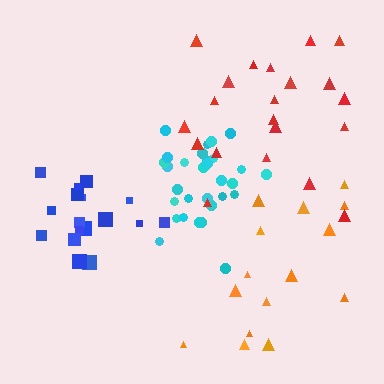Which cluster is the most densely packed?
Cyan.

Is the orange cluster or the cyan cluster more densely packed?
Cyan.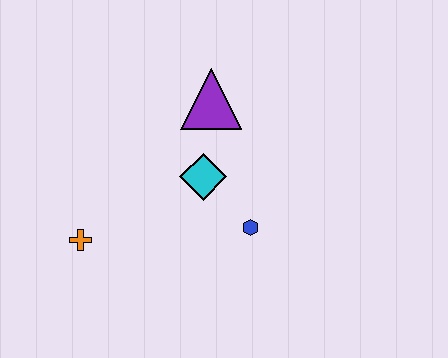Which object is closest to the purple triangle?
The cyan diamond is closest to the purple triangle.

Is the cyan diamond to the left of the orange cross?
No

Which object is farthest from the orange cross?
The purple triangle is farthest from the orange cross.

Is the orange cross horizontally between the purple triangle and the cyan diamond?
No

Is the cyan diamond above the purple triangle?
No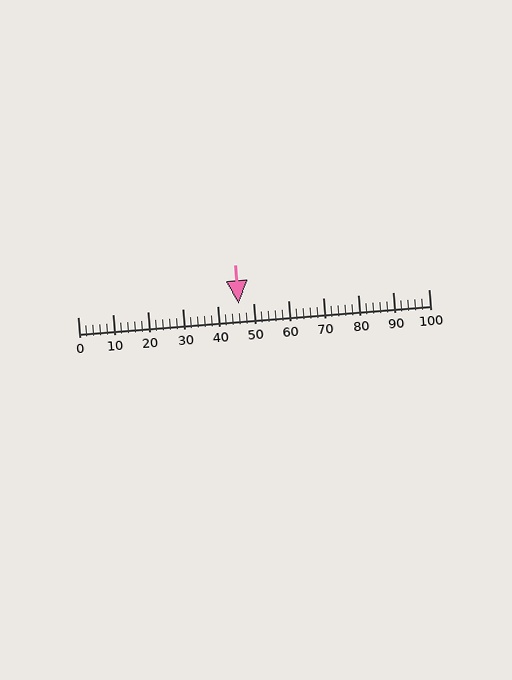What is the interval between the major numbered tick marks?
The major tick marks are spaced 10 units apart.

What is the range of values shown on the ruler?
The ruler shows values from 0 to 100.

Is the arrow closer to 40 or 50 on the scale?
The arrow is closer to 50.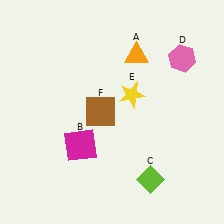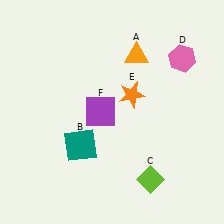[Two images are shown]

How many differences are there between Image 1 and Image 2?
There are 3 differences between the two images.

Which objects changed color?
B changed from magenta to teal. E changed from yellow to orange. F changed from brown to purple.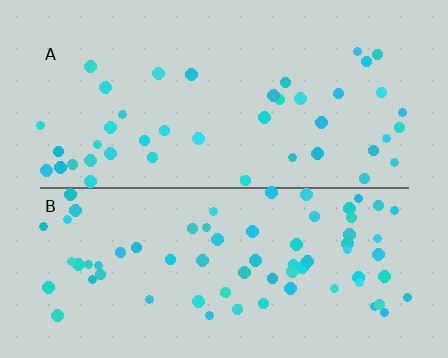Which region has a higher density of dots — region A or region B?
B (the bottom).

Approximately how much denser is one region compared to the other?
Approximately 1.7× — region B over region A.